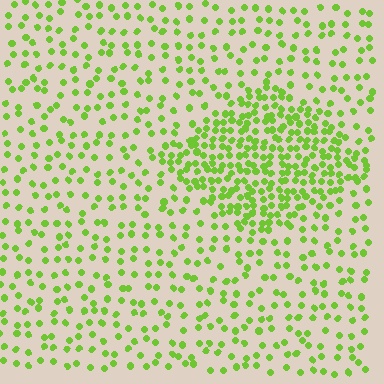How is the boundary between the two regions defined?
The boundary is defined by a change in element density (approximately 2.4x ratio). All elements are the same color, size, and shape.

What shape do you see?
I see a diamond.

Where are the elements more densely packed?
The elements are more densely packed inside the diamond boundary.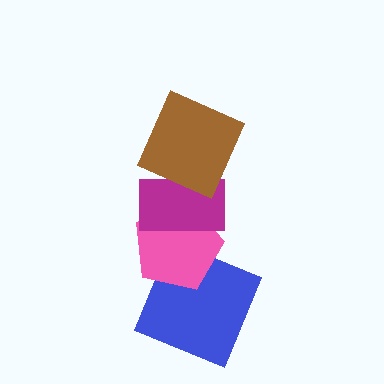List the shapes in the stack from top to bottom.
From top to bottom: the brown square, the magenta rectangle, the pink pentagon, the blue square.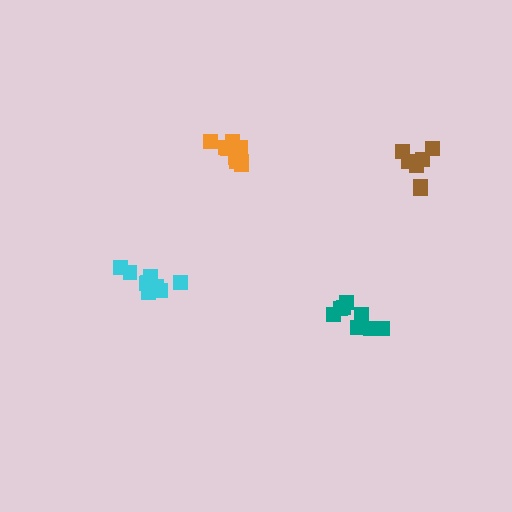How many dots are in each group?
Group 1: 8 dots, Group 2: 9 dots, Group 3: 9 dots, Group 4: 7 dots (33 total).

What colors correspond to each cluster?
The clusters are colored: teal, orange, cyan, brown.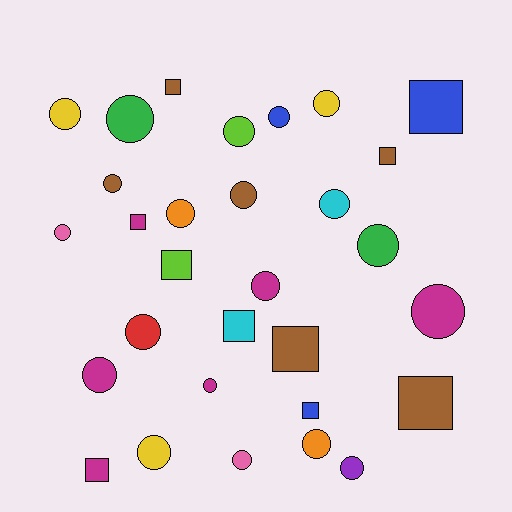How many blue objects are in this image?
There are 3 blue objects.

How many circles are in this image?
There are 20 circles.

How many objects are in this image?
There are 30 objects.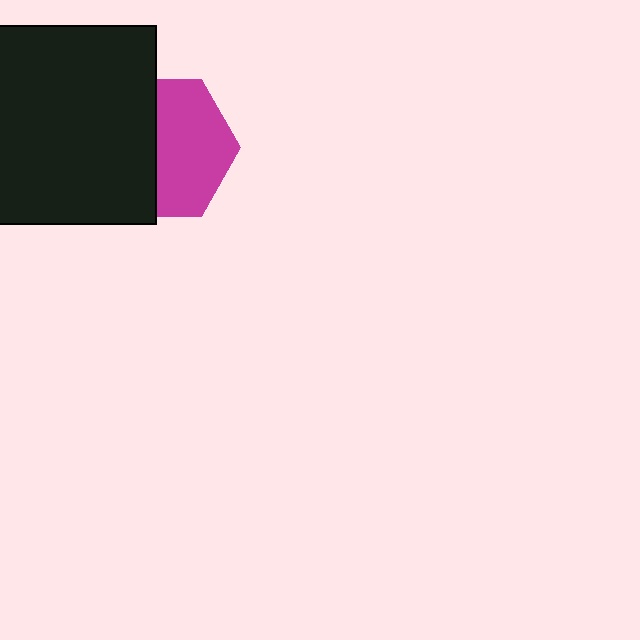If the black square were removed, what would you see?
You would see the complete magenta hexagon.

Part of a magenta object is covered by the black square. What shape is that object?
It is a hexagon.